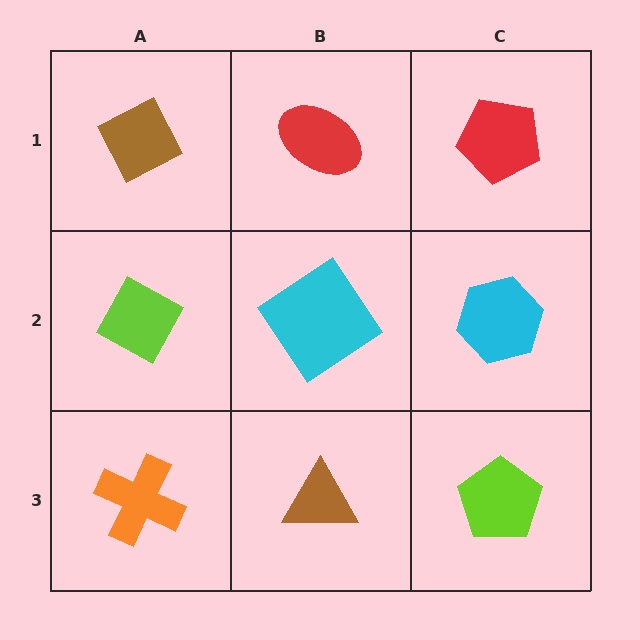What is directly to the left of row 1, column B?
A brown diamond.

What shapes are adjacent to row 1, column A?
A lime diamond (row 2, column A), a red ellipse (row 1, column B).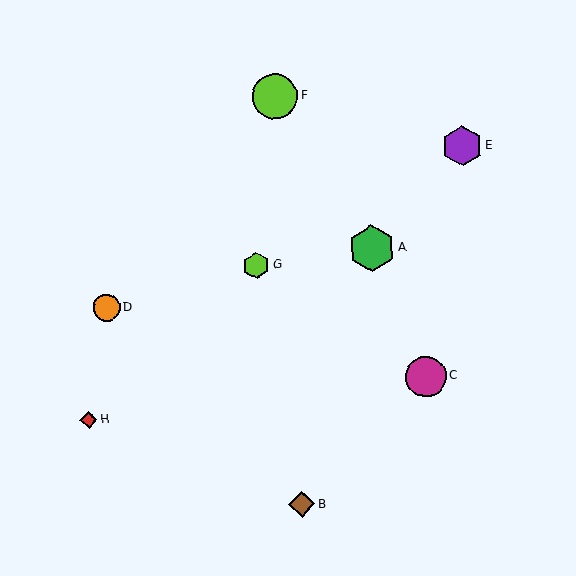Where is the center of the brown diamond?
The center of the brown diamond is at (302, 504).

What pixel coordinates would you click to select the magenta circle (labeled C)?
Click at (426, 377) to select the magenta circle C.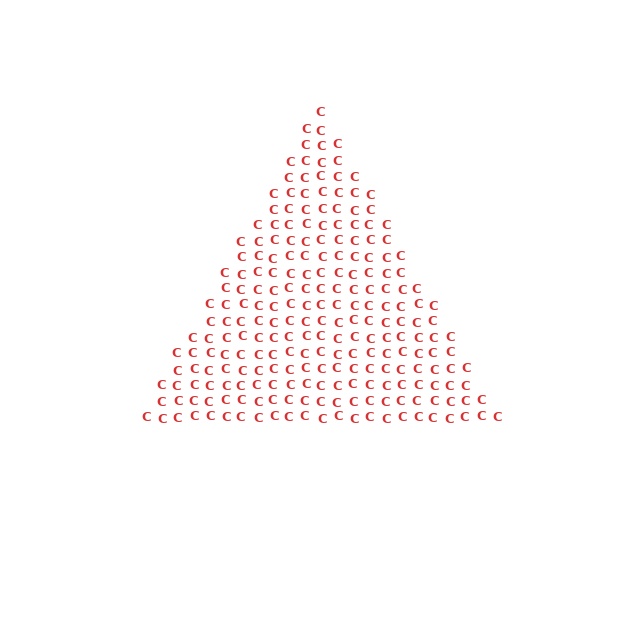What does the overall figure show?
The overall figure shows a triangle.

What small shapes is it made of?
It is made of small letter C's.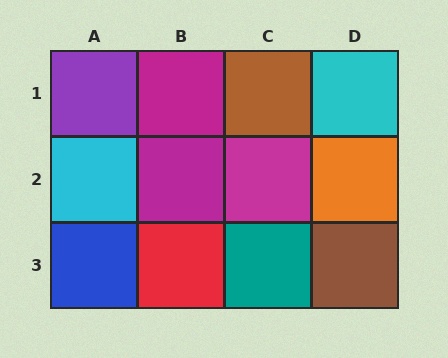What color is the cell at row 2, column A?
Cyan.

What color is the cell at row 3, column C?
Teal.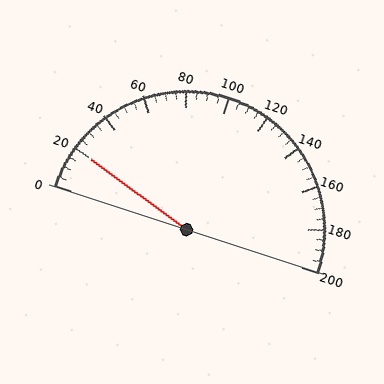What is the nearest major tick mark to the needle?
The nearest major tick mark is 20.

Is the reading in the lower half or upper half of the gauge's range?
The reading is in the lower half of the range (0 to 200).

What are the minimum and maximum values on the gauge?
The gauge ranges from 0 to 200.